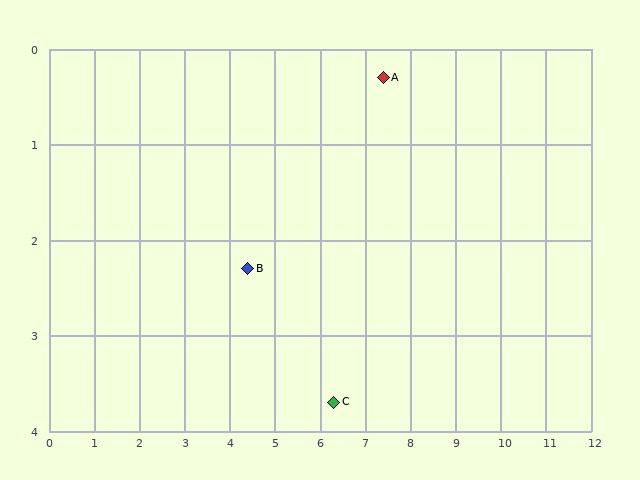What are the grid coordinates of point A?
Point A is at approximately (7.4, 0.3).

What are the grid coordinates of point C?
Point C is at approximately (6.3, 3.7).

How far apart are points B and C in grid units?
Points B and C are about 2.4 grid units apart.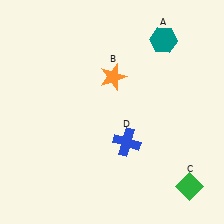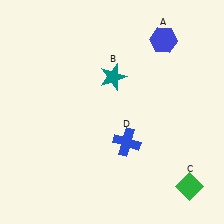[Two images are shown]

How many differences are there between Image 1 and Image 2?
There are 2 differences between the two images.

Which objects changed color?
A changed from teal to blue. B changed from orange to teal.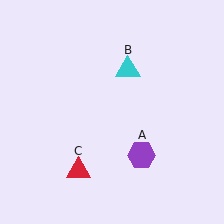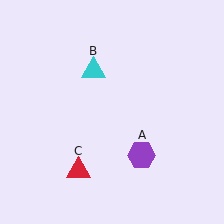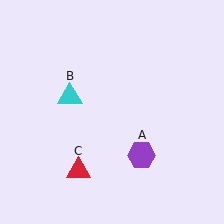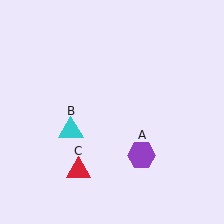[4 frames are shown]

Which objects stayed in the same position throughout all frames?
Purple hexagon (object A) and red triangle (object C) remained stationary.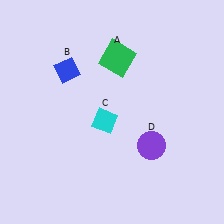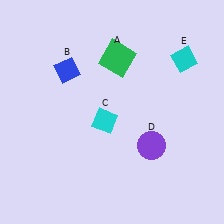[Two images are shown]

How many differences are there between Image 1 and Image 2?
There is 1 difference between the two images.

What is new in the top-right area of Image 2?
A cyan diamond (E) was added in the top-right area of Image 2.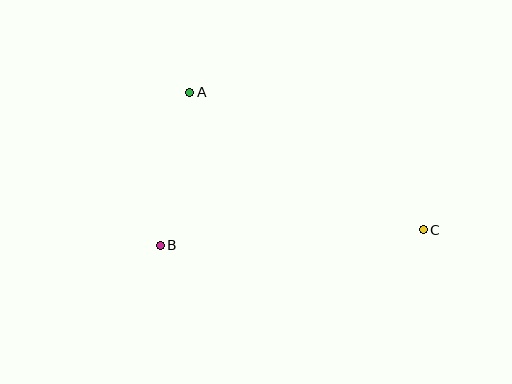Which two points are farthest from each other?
Points A and C are farthest from each other.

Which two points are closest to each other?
Points A and B are closest to each other.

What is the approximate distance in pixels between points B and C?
The distance between B and C is approximately 263 pixels.